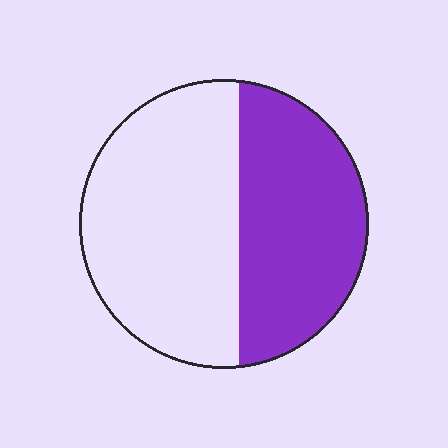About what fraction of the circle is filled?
About two fifths (2/5).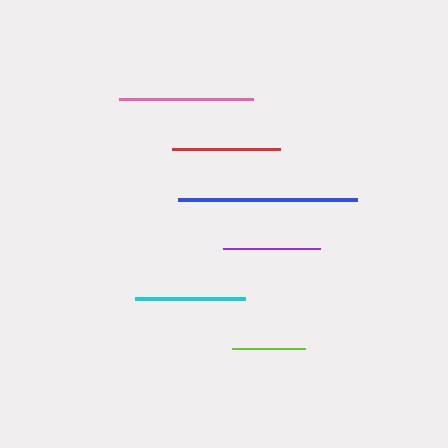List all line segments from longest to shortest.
From longest to shortest: blue, pink, cyan, red, purple, lime.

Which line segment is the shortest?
The lime line is the shortest at approximately 73 pixels.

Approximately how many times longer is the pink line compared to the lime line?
The pink line is approximately 1.8 times the length of the lime line.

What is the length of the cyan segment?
The cyan segment is approximately 110 pixels long.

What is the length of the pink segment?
The pink segment is approximately 133 pixels long.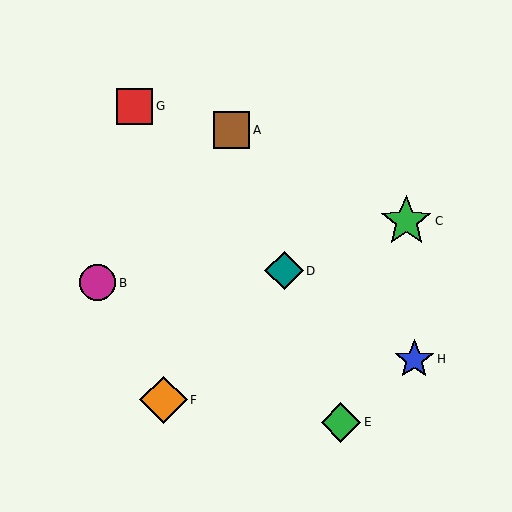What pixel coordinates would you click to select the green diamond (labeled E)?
Click at (341, 422) to select the green diamond E.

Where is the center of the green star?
The center of the green star is at (406, 221).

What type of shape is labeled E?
Shape E is a green diamond.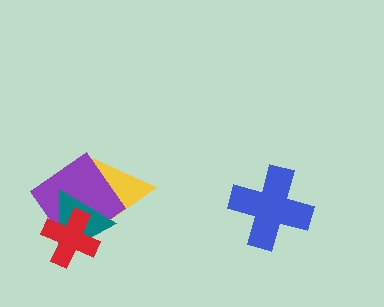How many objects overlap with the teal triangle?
3 objects overlap with the teal triangle.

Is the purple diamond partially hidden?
Yes, it is partially covered by another shape.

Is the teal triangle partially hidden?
Yes, it is partially covered by another shape.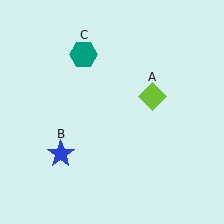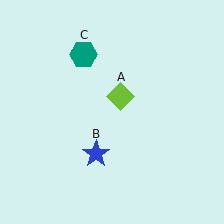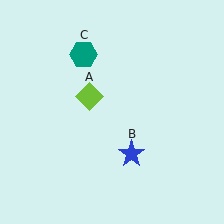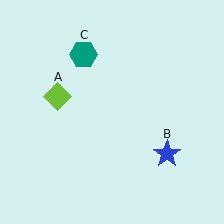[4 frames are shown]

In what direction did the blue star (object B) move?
The blue star (object B) moved right.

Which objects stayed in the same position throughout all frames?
Teal hexagon (object C) remained stationary.